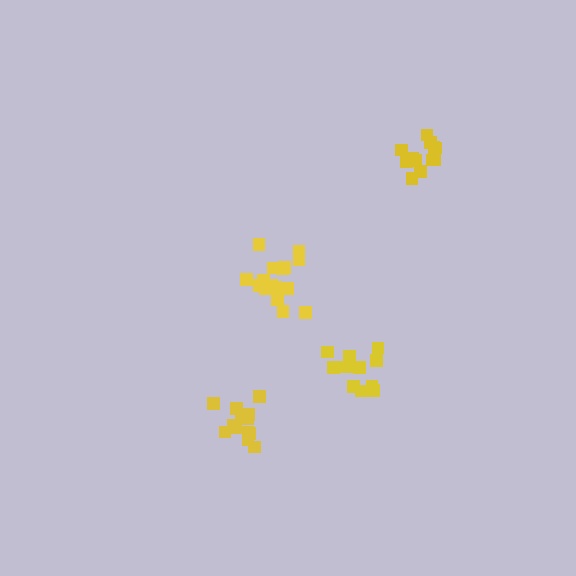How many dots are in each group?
Group 1: 11 dots, Group 2: 17 dots, Group 3: 12 dots, Group 4: 14 dots (54 total).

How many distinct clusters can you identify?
There are 4 distinct clusters.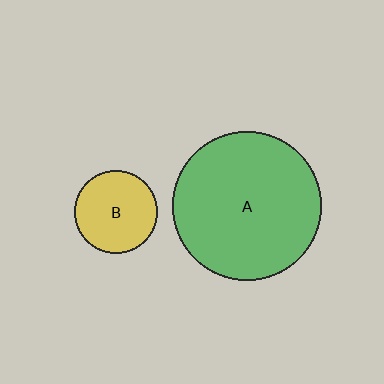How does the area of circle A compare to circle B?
Approximately 3.2 times.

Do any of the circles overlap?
No, none of the circles overlap.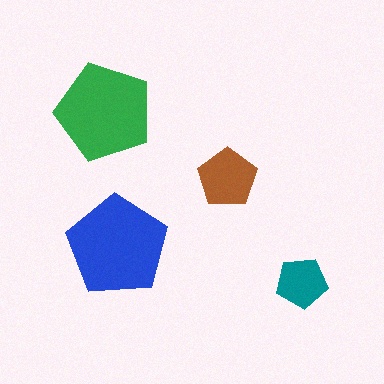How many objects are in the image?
There are 4 objects in the image.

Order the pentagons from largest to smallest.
the blue one, the green one, the brown one, the teal one.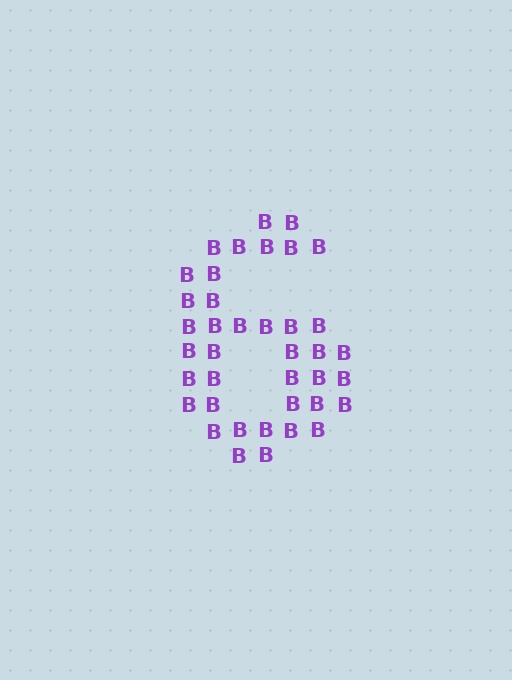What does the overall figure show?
The overall figure shows the digit 6.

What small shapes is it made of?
It is made of small letter B's.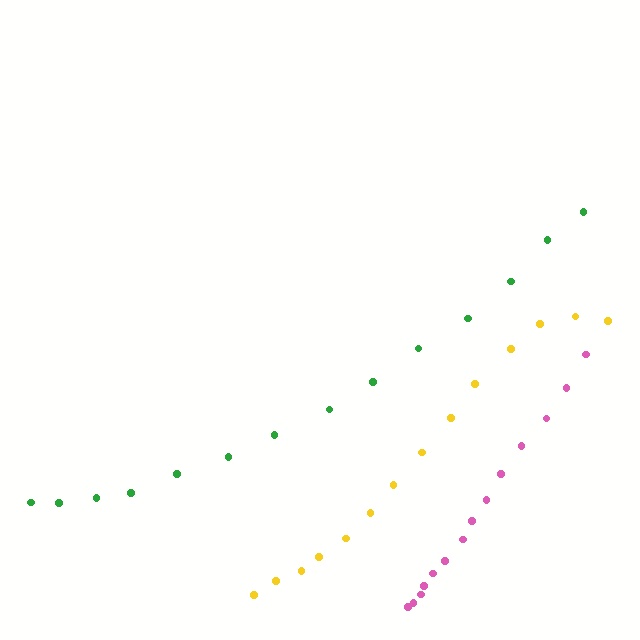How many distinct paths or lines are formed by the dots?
There are 3 distinct paths.